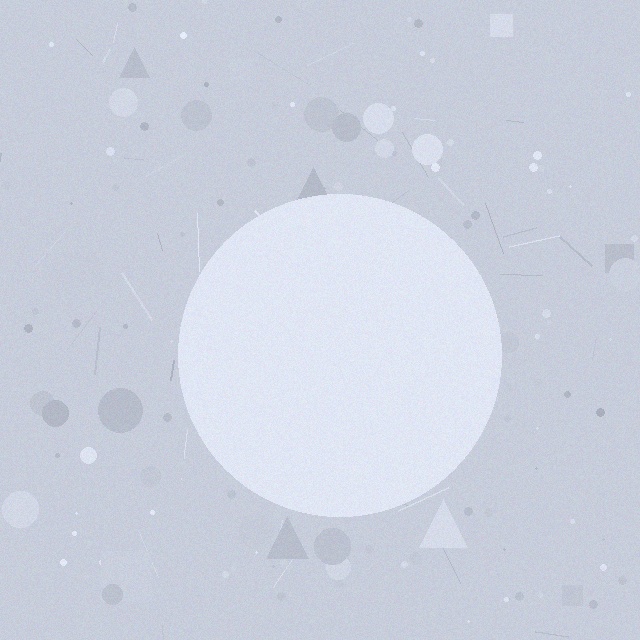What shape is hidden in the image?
A circle is hidden in the image.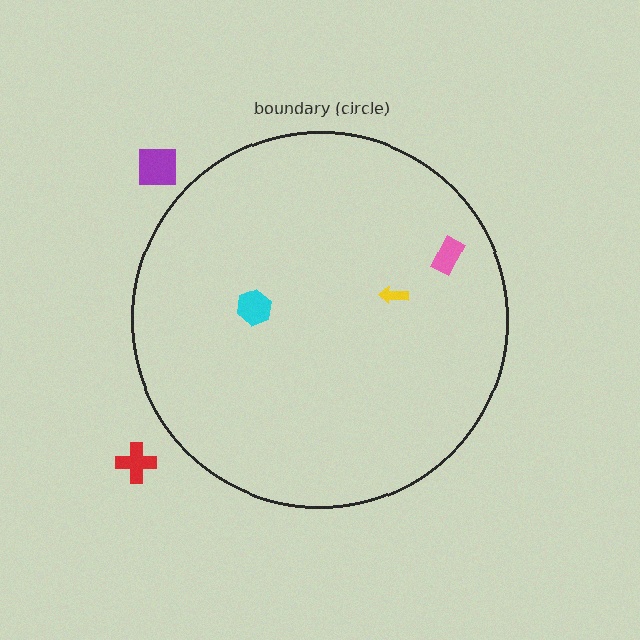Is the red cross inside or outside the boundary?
Outside.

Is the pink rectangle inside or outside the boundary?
Inside.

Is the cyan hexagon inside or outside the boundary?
Inside.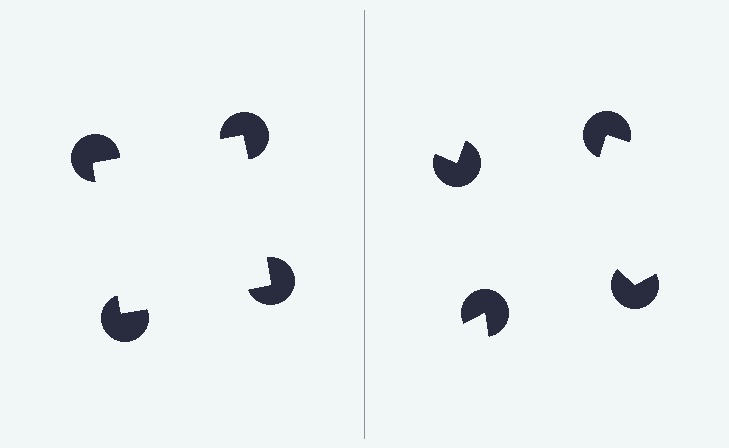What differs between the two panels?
The pac-man discs are positioned identically on both sides; only the wedge orientations differ. On the left they align to a square; on the right they are misaligned.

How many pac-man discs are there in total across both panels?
8 — 4 on each side.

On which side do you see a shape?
An illusory square appears on the left side. On the right side the wedge cuts are rotated, so no coherent shape forms.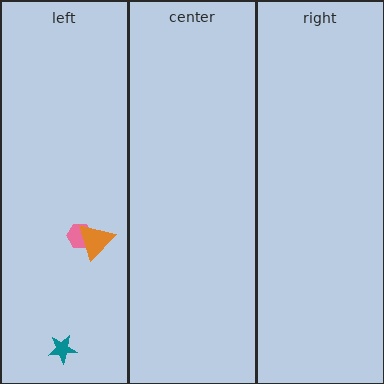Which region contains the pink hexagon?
The left region.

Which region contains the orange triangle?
The left region.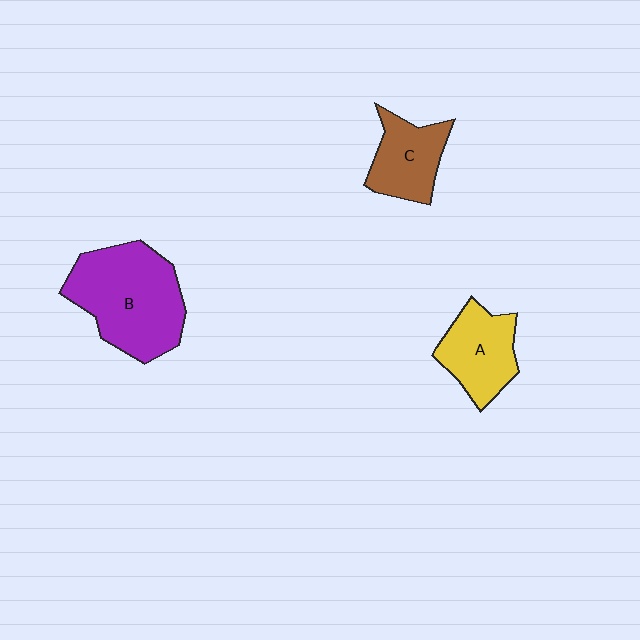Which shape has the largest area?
Shape B (purple).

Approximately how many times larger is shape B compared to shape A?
Approximately 1.7 times.